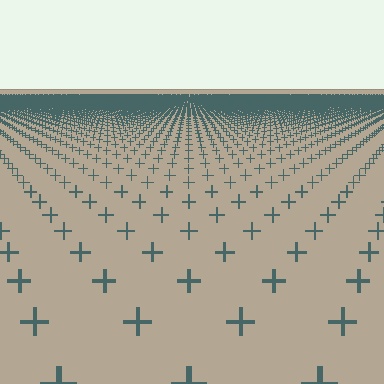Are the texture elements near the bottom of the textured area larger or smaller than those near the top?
Larger. Near the bottom, elements are closer to the viewer and appear at a bigger on-screen size.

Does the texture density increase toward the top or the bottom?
Density increases toward the top.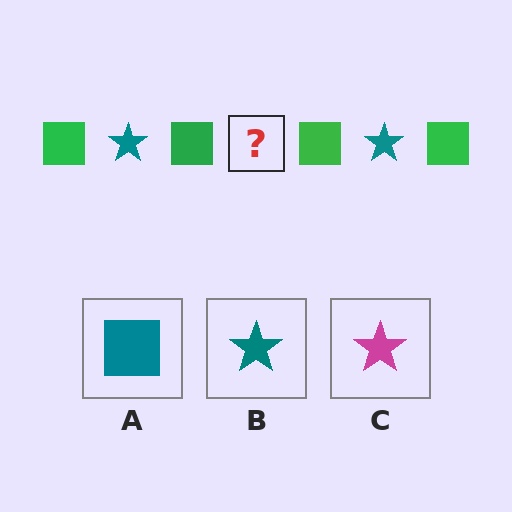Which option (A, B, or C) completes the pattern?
B.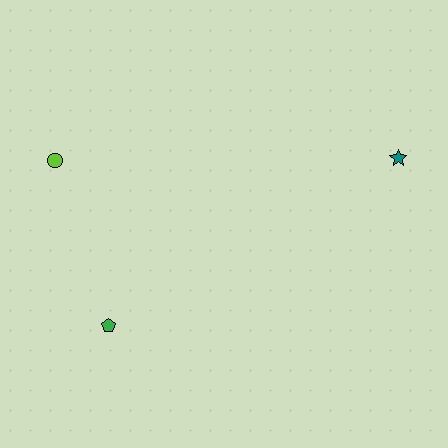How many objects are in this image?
There are 3 objects.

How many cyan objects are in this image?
There are no cyan objects.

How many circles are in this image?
There is 1 circle.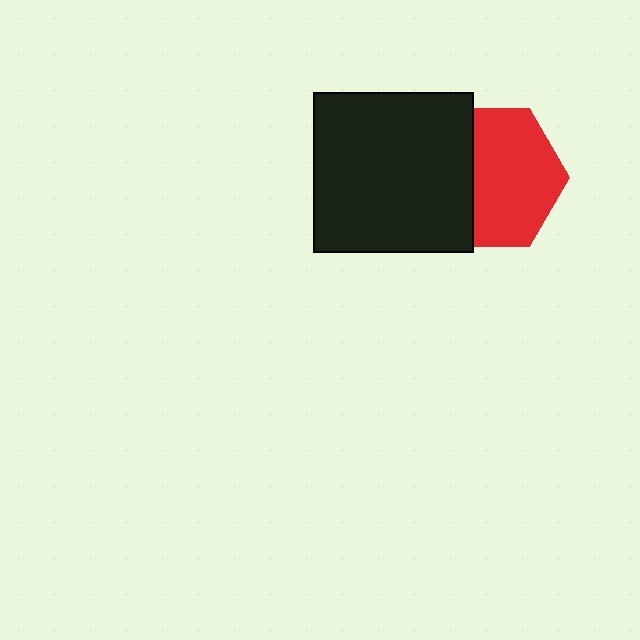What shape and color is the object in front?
The object in front is a black square.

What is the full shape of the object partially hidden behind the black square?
The partially hidden object is a red hexagon.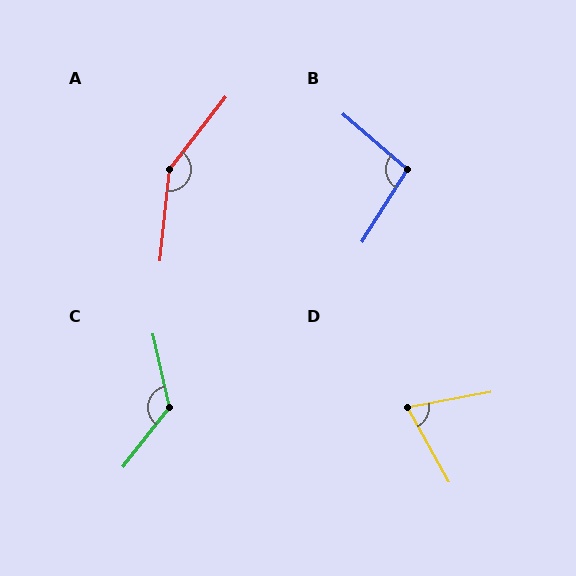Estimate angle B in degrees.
Approximately 99 degrees.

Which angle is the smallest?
D, at approximately 72 degrees.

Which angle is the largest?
A, at approximately 148 degrees.